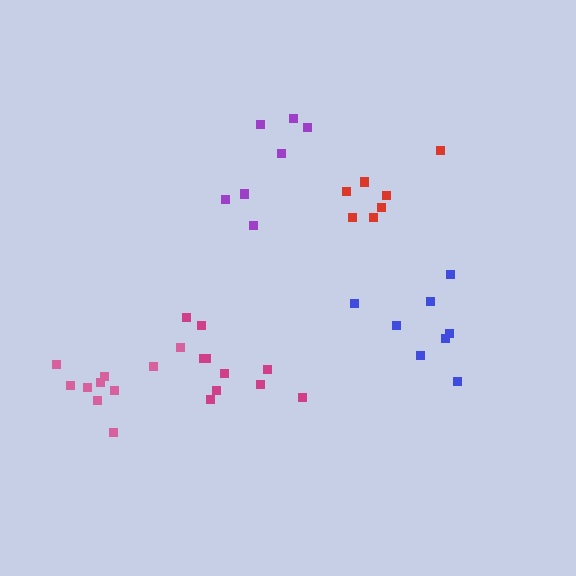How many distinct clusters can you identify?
There are 5 distinct clusters.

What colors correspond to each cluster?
The clusters are colored: red, magenta, blue, pink, purple.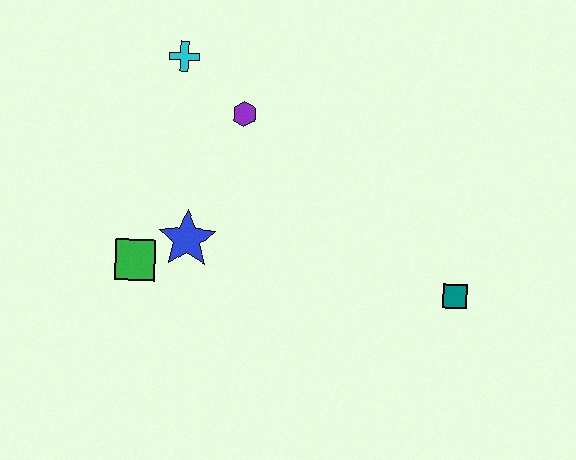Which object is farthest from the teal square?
The cyan cross is farthest from the teal square.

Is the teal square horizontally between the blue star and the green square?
No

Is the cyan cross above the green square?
Yes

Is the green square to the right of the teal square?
No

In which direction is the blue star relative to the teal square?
The blue star is to the left of the teal square.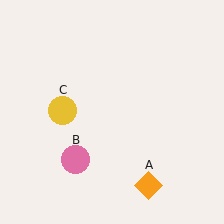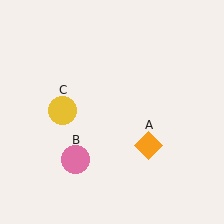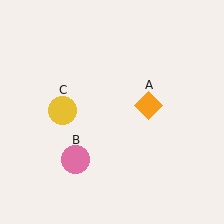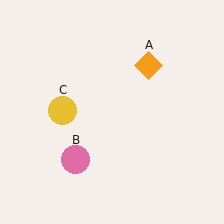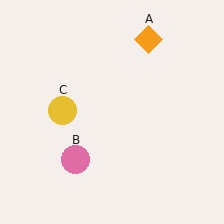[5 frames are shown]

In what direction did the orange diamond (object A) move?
The orange diamond (object A) moved up.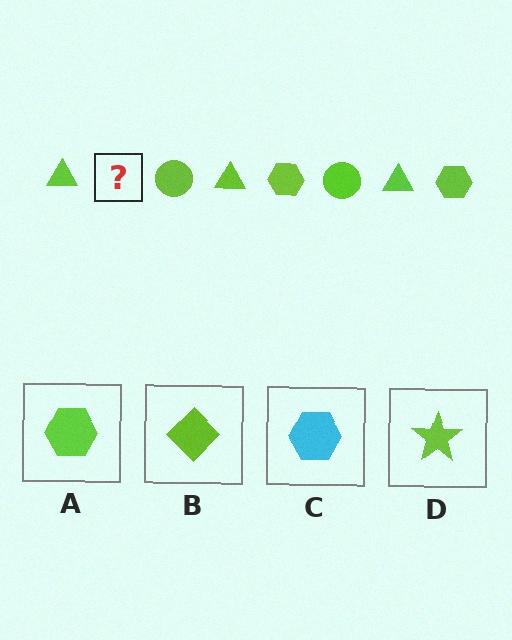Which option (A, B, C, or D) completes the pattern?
A.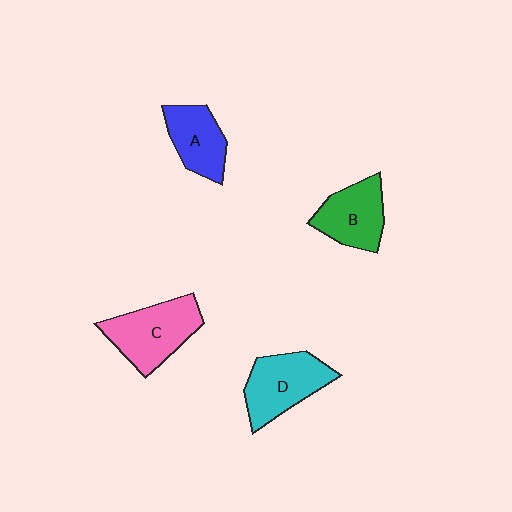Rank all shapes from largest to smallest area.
From largest to smallest: C (pink), D (cyan), B (green), A (blue).